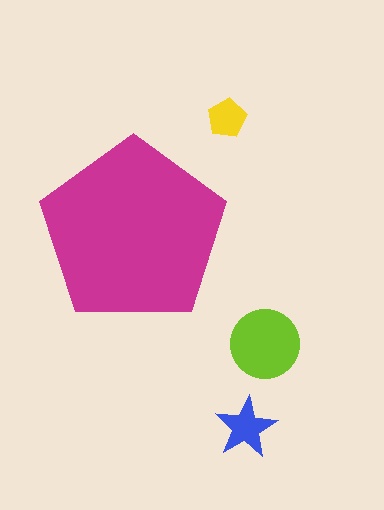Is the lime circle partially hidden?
No, the lime circle is fully visible.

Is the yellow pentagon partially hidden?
No, the yellow pentagon is fully visible.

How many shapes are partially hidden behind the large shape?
0 shapes are partially hidden.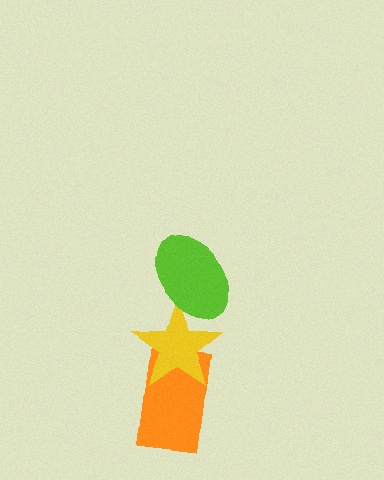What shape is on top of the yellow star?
The lime ellipse is on top of the yellow star.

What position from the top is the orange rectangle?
The orange rectangle is 3rd from the top.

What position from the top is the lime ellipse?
The lime ellipse is 1st from the top.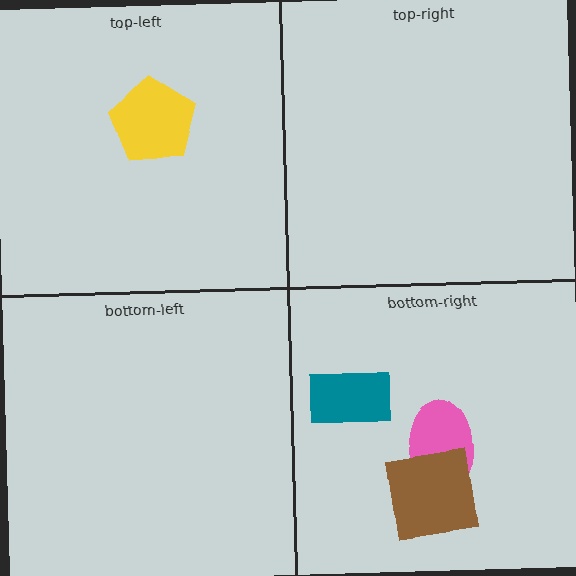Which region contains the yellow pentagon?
The top-left region.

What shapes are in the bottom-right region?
The teal rectangle, the pink ellipse, the brown square.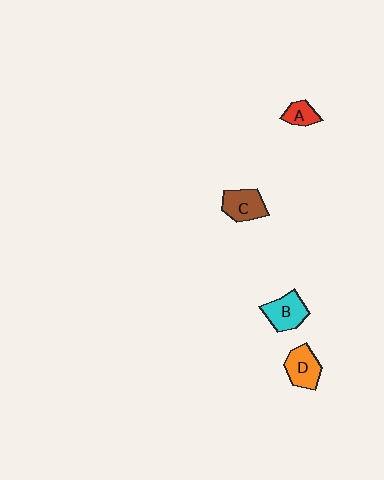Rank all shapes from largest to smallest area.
From largest to smallest: B (cyan), C (brown), D (orange), A (red).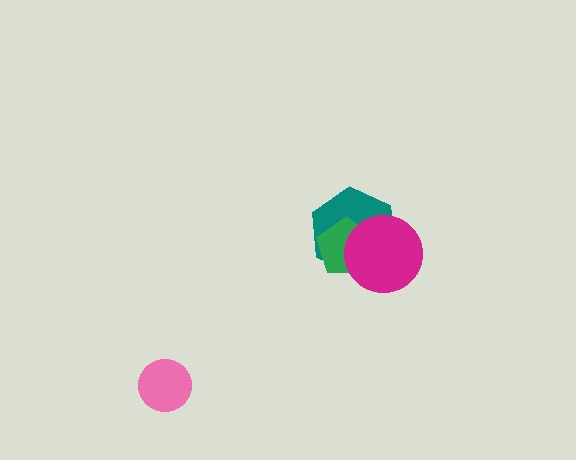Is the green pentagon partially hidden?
Yes, it is partially covered by another shape.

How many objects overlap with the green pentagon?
2 objects overlap with the green pentagon.